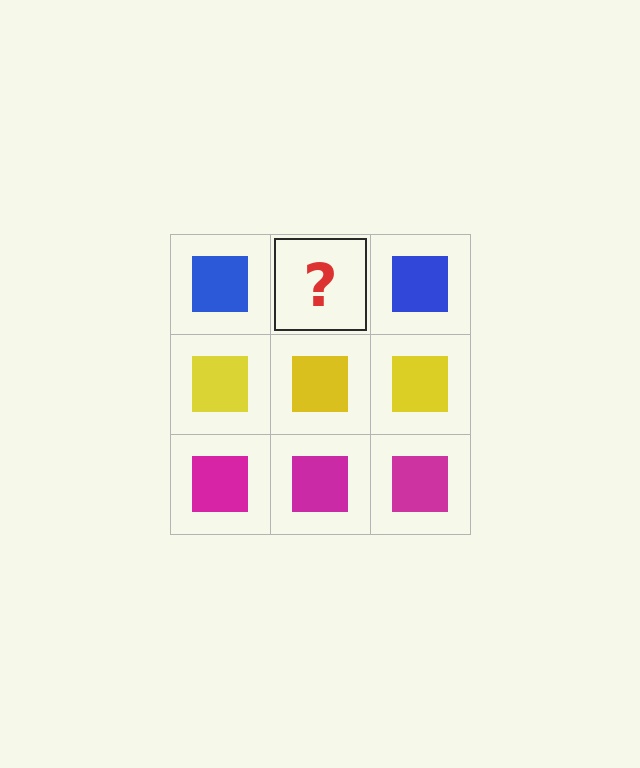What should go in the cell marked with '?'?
The missing cell should contain a blue square.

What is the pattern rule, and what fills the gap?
The rule is that each row has a consistent color. The gap should be filled with a blue square.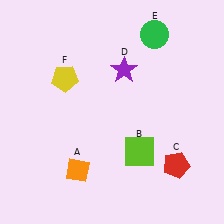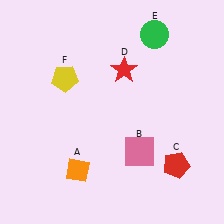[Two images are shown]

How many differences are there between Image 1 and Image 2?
There are 2 differences between the two images.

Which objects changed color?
B changed from lime to pink. D changed from purple to red.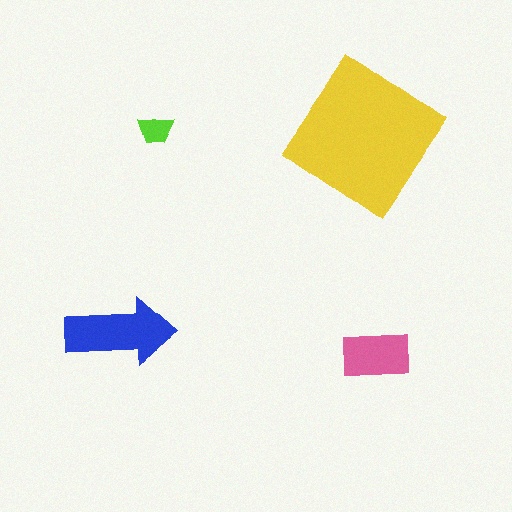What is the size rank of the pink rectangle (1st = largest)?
3rd.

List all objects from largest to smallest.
The yellow diamond, the blue arrow, the pink rectangle, the lime trapezoid.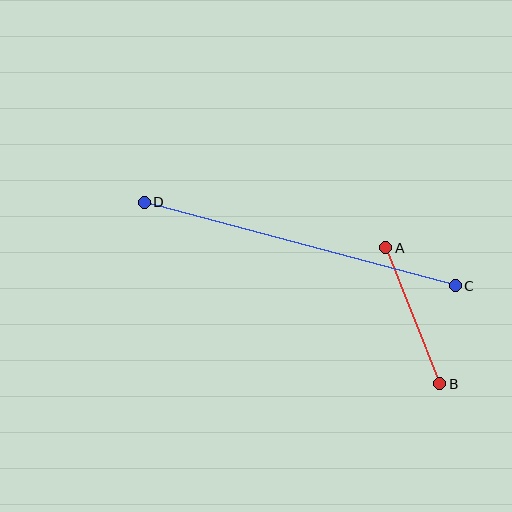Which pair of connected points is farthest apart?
Points C and D are farthest apart.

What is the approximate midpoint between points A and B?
The midpoint is at approximately (413, 316) pixels.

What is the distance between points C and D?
The distance is approximately 322 pixels.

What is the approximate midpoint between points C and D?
The midpoint is at approximately (300, 244) pixels.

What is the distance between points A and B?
The distance is approximately 146 pixels.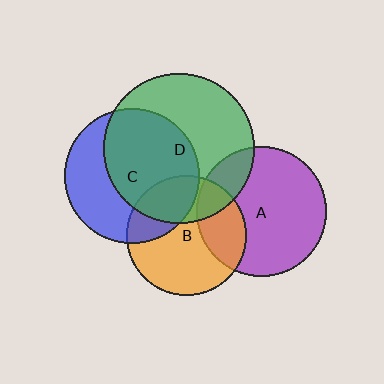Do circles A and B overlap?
Yes.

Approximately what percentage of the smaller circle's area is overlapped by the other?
Approximately 30%.